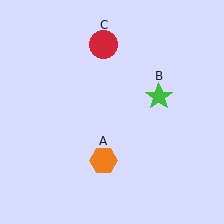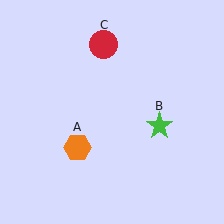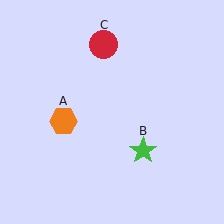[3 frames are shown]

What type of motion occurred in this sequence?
The orange hexagon (object A), green star (object B) rotated clockwise around the center of the scene.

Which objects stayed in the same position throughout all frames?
Red circle (object C) remained stationary.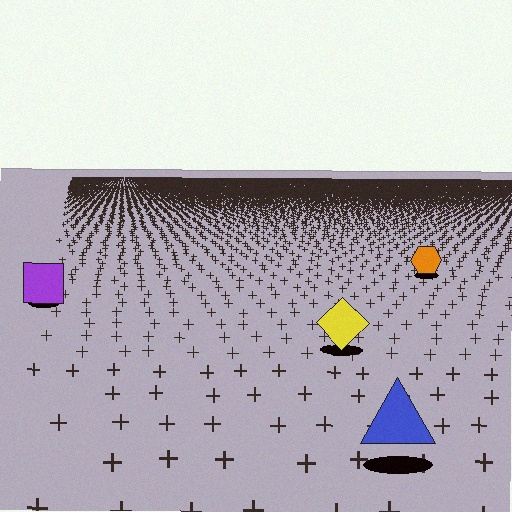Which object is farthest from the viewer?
The orange hexagon is farthest from the viewer. It appears smaller and the ground texture around it is denser.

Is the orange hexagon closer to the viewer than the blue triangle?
No. The blue triangle is closer — you can tell from the texture gradient: the ground texture is coarser near it.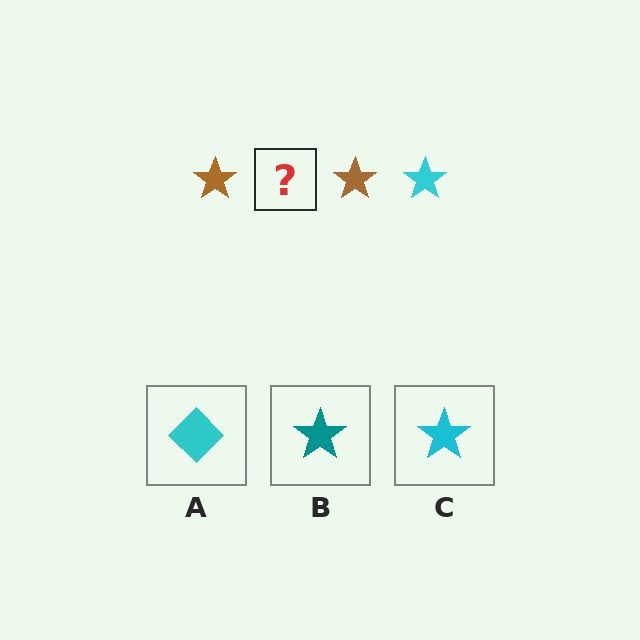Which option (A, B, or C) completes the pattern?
C.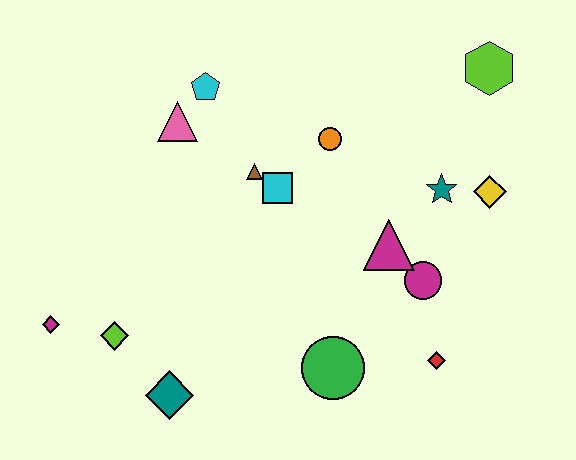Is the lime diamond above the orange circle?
No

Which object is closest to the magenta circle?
The magenta triangle is closest to the magenta circle.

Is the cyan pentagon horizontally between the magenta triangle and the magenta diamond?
Yes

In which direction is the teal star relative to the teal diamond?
The teal star is to the right of the teal diamond.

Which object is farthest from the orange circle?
The magenta diamond is farthest from the orange circle.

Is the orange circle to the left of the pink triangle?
No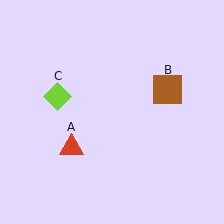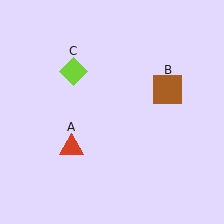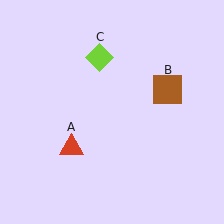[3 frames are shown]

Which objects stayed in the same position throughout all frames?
Red triangle (object A) and brown square (object B) remained stationary.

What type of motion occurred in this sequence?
The lime diamond (object C) rotated clockwise around the center of the scene.